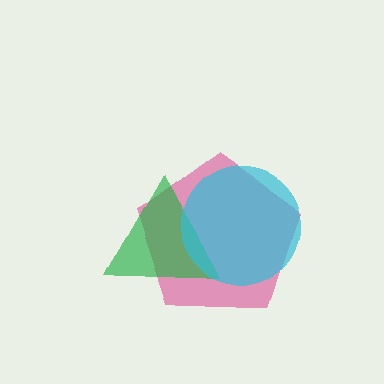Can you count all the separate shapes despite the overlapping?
Yes, there are 3 separate shapes.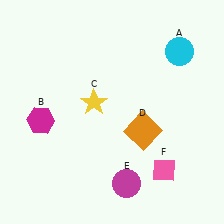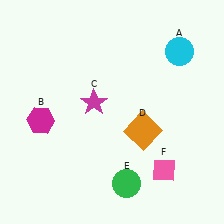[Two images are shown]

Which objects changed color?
C changed from yellow to magenta. E changed from magenta to green.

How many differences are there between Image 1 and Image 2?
There are 2 differences between the two images.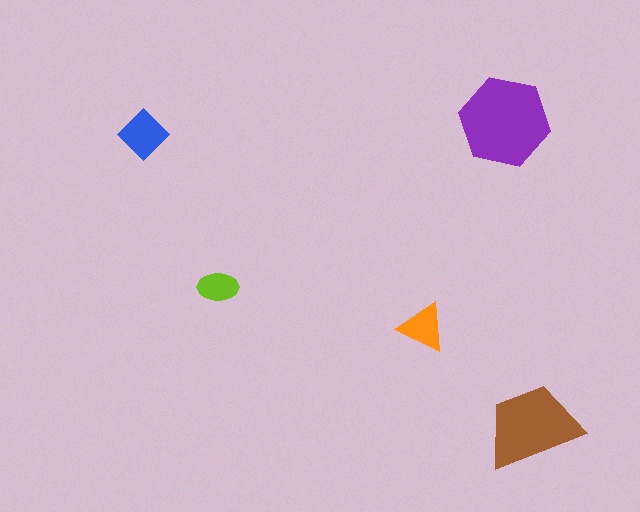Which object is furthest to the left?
The blue diamond is leftmost.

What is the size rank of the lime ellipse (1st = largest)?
5th.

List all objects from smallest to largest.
The lime ellipse, the orange triangle, the blue diamond, the brown trapezoid, the purple hexagon.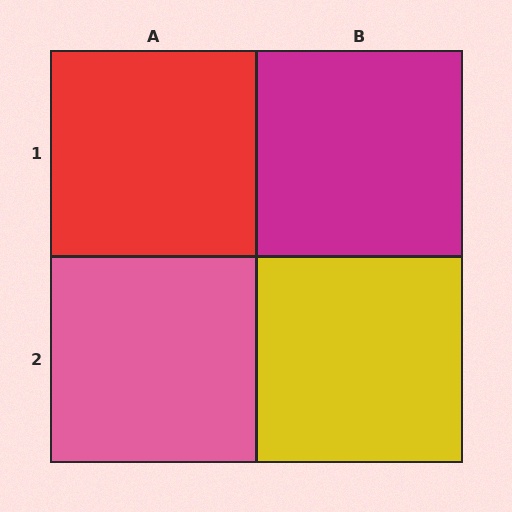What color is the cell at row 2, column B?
Yellow.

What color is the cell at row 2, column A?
Pink.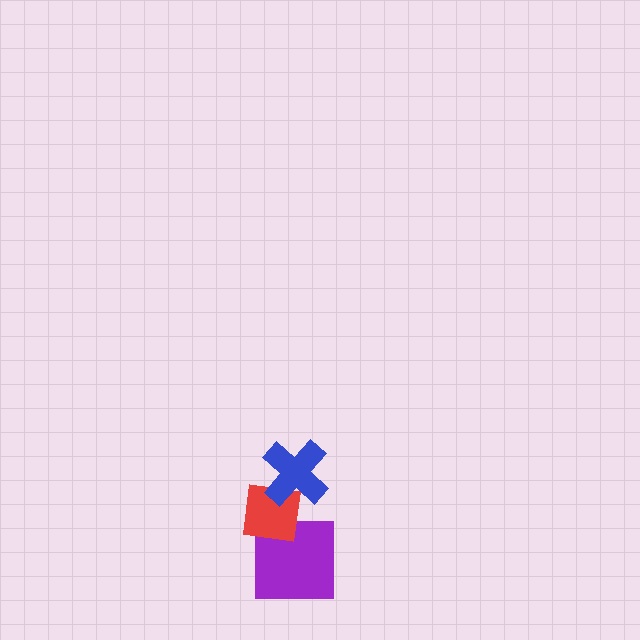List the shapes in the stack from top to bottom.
From top to bottom: the blue cross, the red square, the purple square.